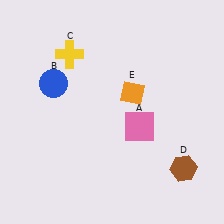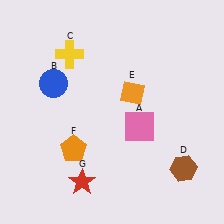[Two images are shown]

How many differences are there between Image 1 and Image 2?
There are 2 differences between the two images.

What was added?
An orange pentagon (F), a red star (G) were added in Image 2.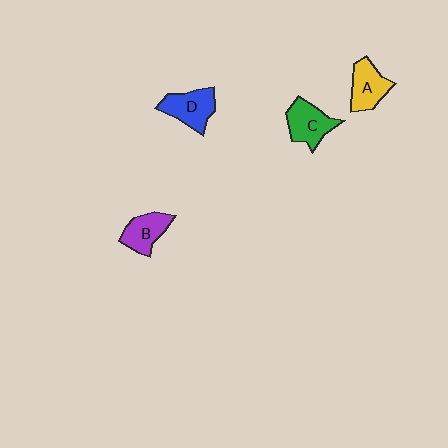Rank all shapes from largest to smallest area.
From largest to smallest: D (blue), C (green), A (yellow), B (purple).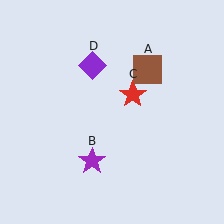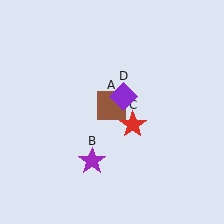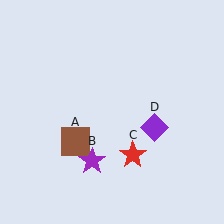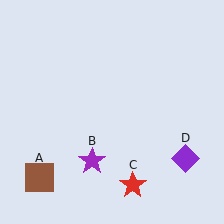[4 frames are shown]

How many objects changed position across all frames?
3 objects changed position: brown square (object A), red star (object C), purple diamond (object D).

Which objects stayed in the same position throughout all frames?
Purple star (object B) remained stationary.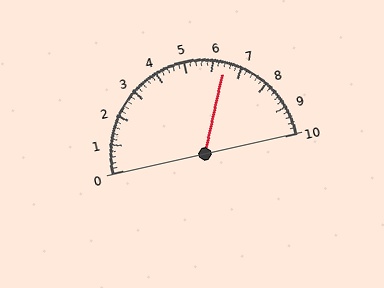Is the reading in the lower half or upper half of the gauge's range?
The reading is in the upper half of the range (0 to 10).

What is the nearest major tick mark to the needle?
The nearest major tick mark is 6.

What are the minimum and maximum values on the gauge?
The gauge ranges from 0 to 10.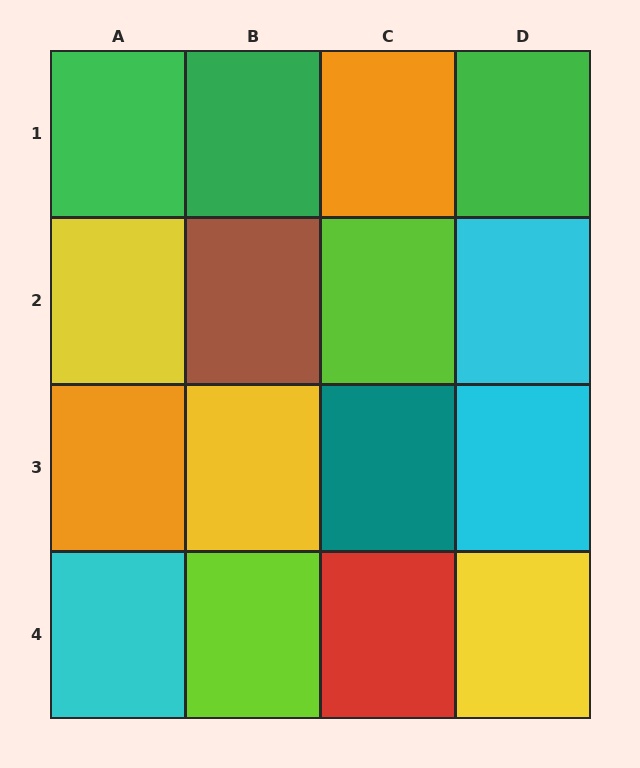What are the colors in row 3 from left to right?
Orange, yellow, teal, cyan.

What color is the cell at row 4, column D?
Yellow.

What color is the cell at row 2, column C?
Lime.